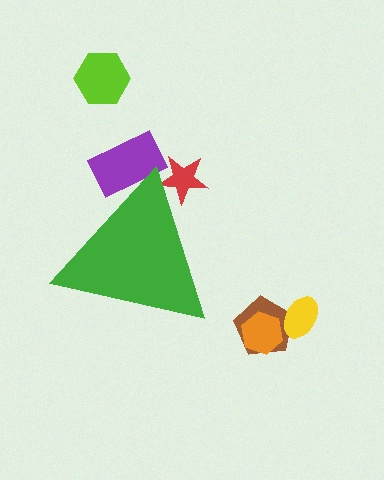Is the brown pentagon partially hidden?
No, the brown pentagon is fully visible.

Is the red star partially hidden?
Yes, the red star is partially hidden behind the green triangle.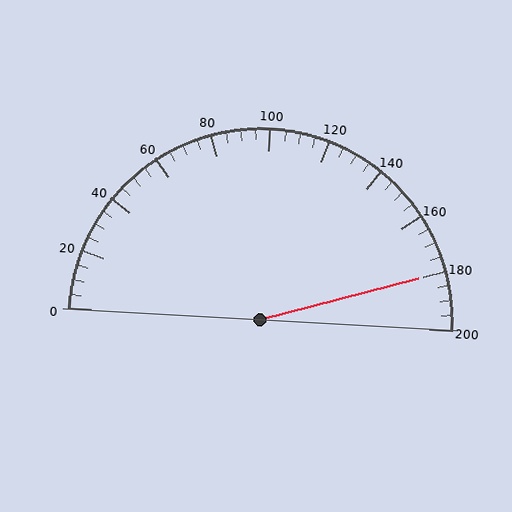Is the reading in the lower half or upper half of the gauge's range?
The reading is in the upper half of the range (0 to 200).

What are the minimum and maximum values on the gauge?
The gauge ranges from 0 to 200.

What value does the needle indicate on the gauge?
The needle indicates approximately 180.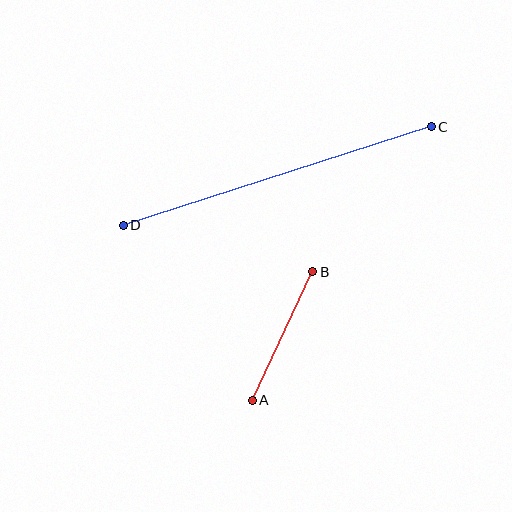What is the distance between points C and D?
The distance is approximately 324 pixels.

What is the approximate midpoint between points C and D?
The midpoint is at approximately (277, 176) pixels.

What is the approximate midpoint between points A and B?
The midpoint is at approximately (282, 336) pixels.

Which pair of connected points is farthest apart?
Points C and D are farthest apart.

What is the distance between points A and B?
The distance is approximately 142 pixels.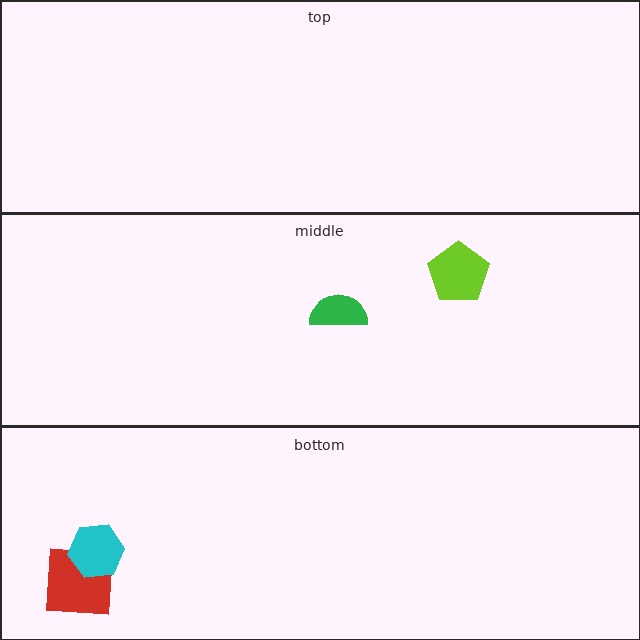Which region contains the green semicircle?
The middle region.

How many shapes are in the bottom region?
2.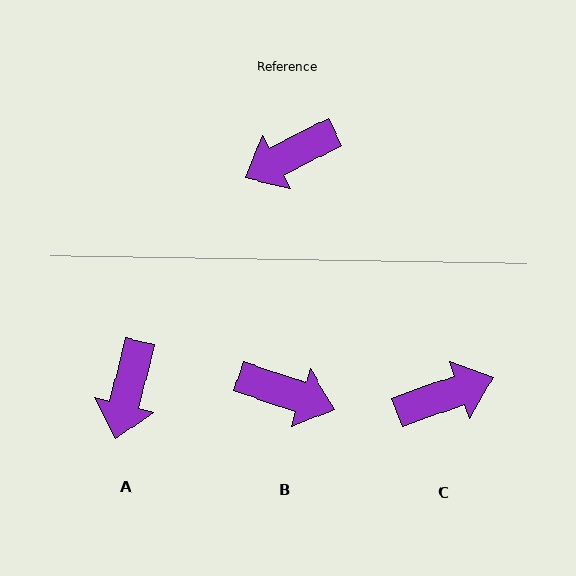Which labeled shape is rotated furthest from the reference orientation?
C, about 173 degrees away.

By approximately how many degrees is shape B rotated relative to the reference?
Approximately 134 degrees counter-clockwise.